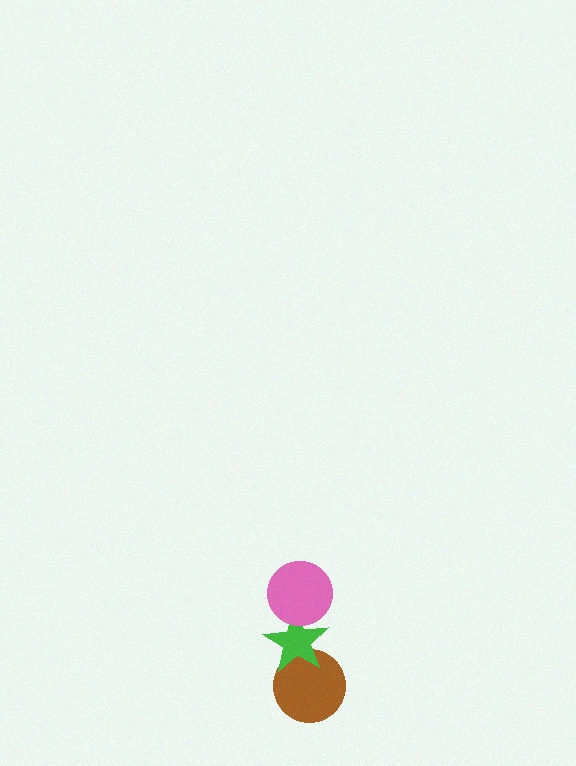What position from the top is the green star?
The green star is 2nd from the top.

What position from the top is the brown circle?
The brown circle is 3rd from the top.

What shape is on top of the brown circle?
The green star is on top of the brown circle.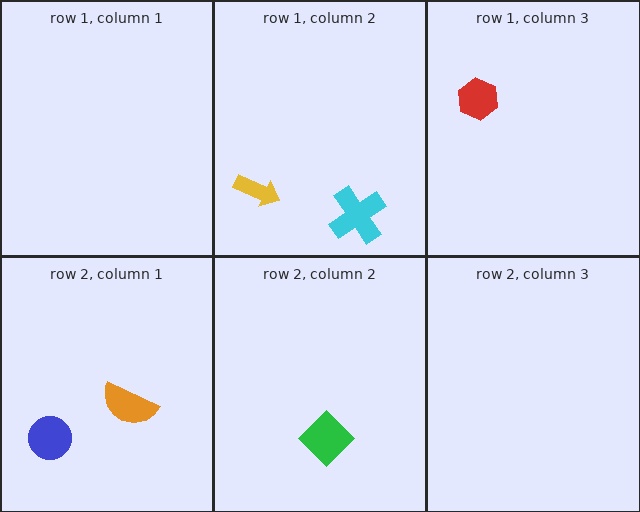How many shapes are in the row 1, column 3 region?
1.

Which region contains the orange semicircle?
The row 2, column 1 region.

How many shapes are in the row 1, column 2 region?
2.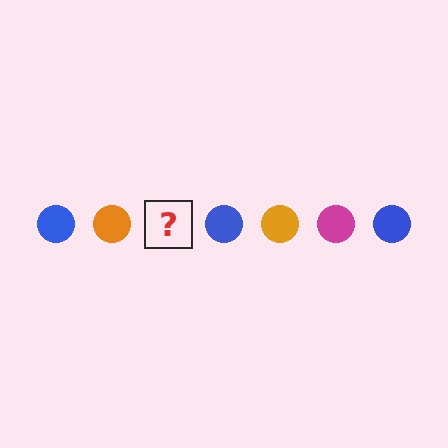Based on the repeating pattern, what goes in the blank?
The blank should be a magenta circle.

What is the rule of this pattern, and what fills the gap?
The rule is that the pattern cycles through blue, orange, magenta circles. The gap should be filled with a magenta circle.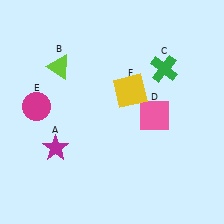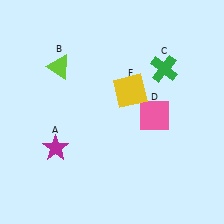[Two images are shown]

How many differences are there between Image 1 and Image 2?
There is 1 difference between the two images.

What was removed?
The magenta circle (E) was removed in Image 2.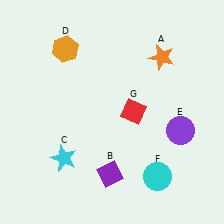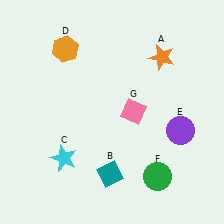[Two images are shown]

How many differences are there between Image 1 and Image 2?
There are 3 differences between the two images.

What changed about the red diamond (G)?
In Image 1, G is red. In Image 2, it changed to pink.